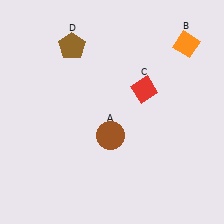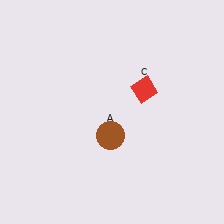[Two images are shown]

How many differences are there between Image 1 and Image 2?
There are 2 differences between the two images.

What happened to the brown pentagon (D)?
The brown pentagon (D) was removed in Image 2. It was in the top-left area of Image 1.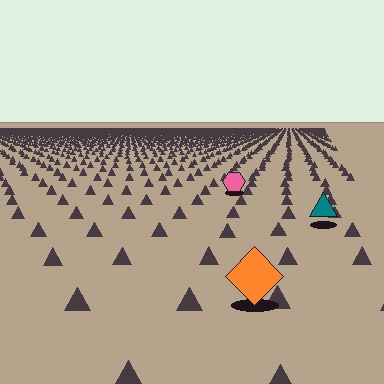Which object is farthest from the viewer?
The pink hexagon is farthest from the viewer. It appears smaller and the ground texture around it is denser.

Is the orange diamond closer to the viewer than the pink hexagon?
Yes. The orange diamond is closer — you can tell from the texture gradient: the ground texture is coarser near it.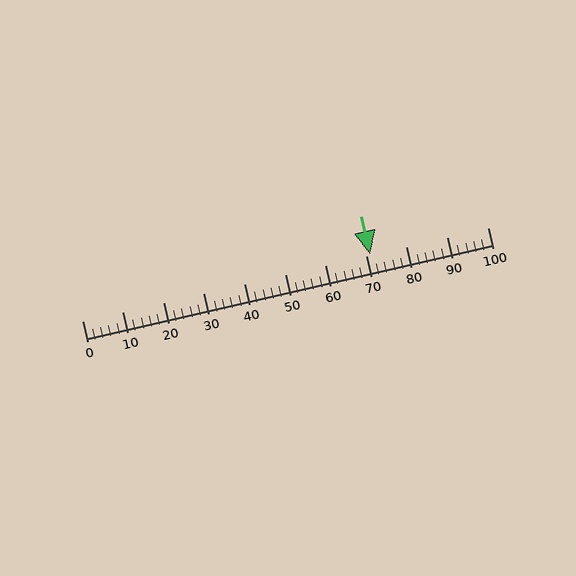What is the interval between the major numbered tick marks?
The major tick marks are spaced 10 units apart.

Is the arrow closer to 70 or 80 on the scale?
The arrow is closer to 70.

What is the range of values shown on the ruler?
The ruler shows values from 0 to 100.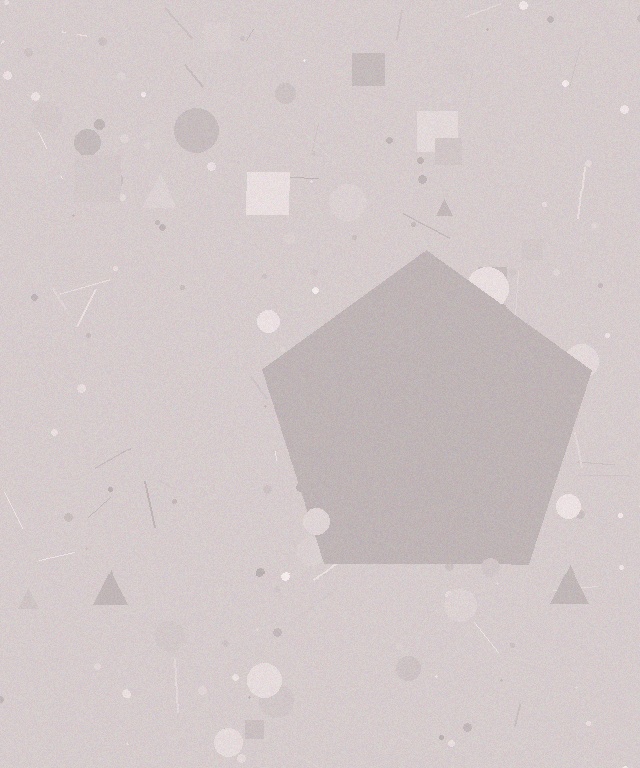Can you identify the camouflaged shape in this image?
The camouflaged shape is a pentagon.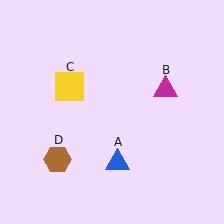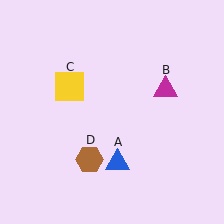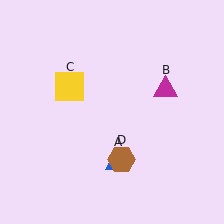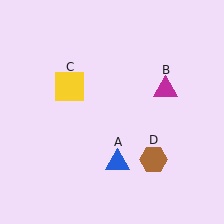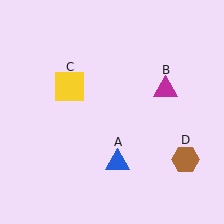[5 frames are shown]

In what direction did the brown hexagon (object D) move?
The brown hexagon (object D) moved right.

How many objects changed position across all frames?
1 object changed position: brown hexagon (object D).